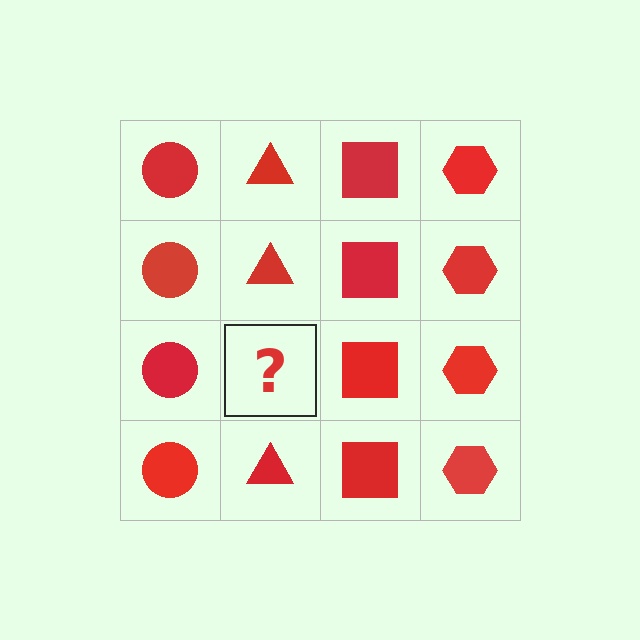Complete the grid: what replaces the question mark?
The question mark should be replaced with a red triangle.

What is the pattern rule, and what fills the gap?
The rule is that each column has a consistent shape. The gap should be filled with a red triangle.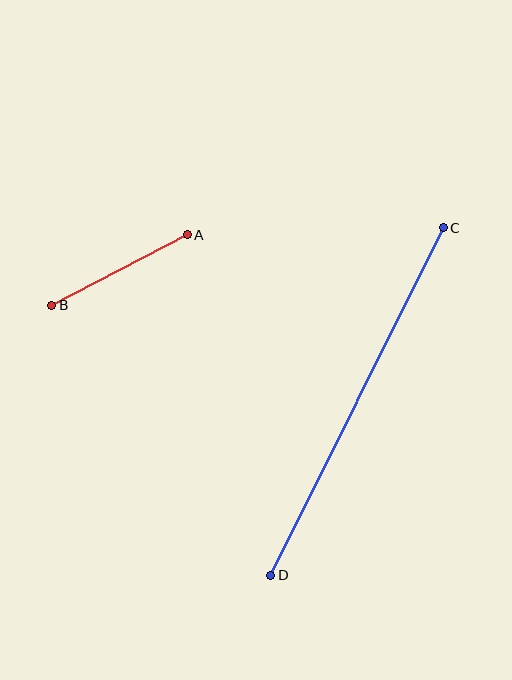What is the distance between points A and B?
The distance is approximately 153 pixels.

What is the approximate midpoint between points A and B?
The midpoint is at approximately (119, 270) pixels.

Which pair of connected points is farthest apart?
Points C and D are farthest apart.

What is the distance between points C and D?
The distance is approximately 388 pixels.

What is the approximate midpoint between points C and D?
The midpoint is at approximately (357, 401) pixels.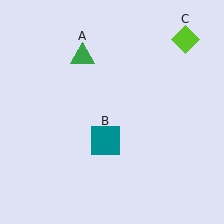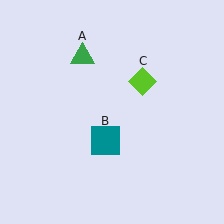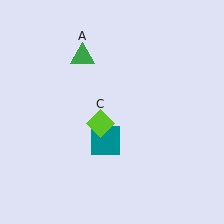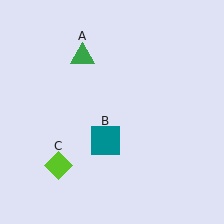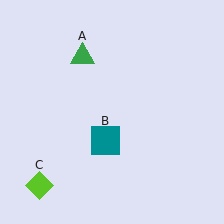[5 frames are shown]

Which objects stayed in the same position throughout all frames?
Green triangle (object A) and teal square (object B) remained stationary.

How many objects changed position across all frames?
1 object changed position: lime diamond (object C).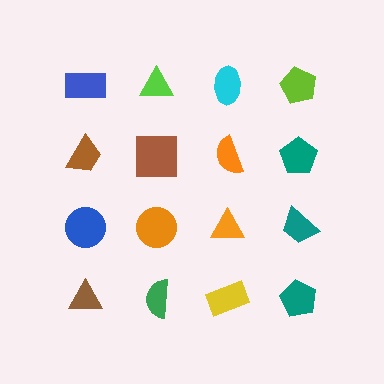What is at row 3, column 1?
A blue circle.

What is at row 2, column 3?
An orange semicircle.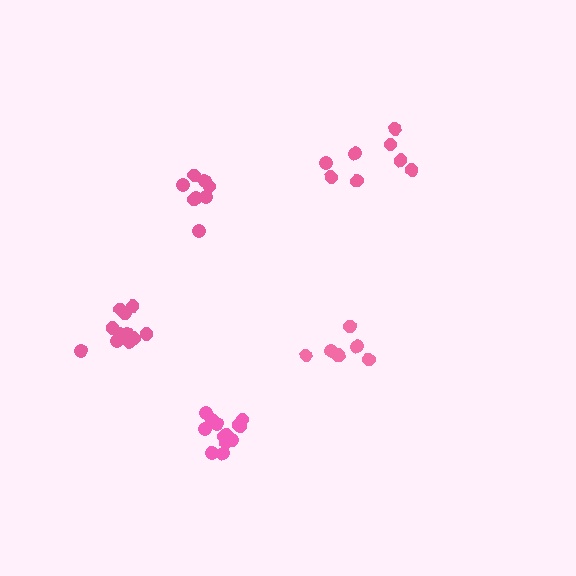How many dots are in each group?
Group 1: 13 dots, Group 2: 8 dots, Group 3: 7 dots, Group 4: 13 dots, Group 5: 8 dots (49 total).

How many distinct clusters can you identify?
There are 5 distinct clusters.